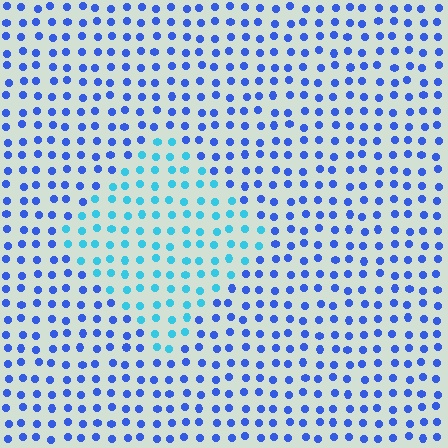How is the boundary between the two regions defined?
The boundary is defined purely by a slight shift in hue (about 38 degrees). Spacing, size, and orientation are identical on both sides.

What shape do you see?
I see a diamond.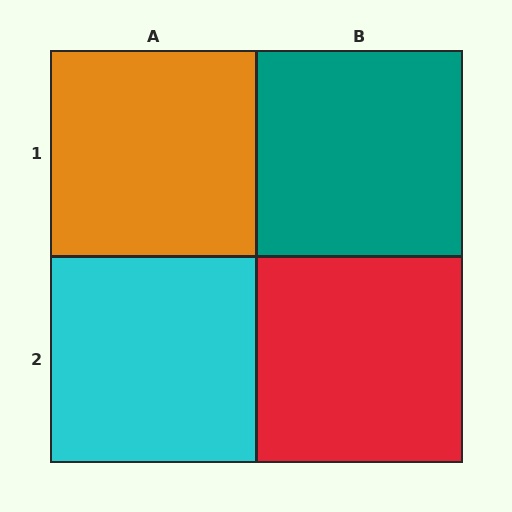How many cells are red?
1 cell is red.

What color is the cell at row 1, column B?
Teal.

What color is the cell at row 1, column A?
Orange.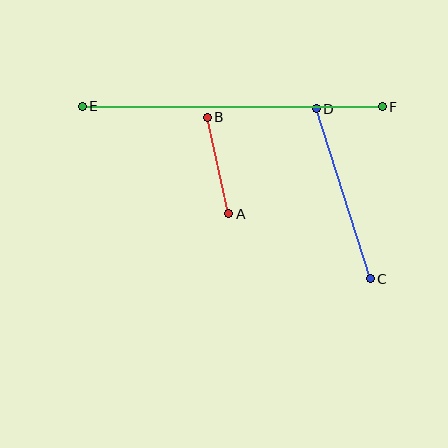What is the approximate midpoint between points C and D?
The midpoint is at approximately (343, 194) pixels.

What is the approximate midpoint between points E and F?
The midpoint is at approximately (232, 106) pixels.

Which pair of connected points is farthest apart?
Points E and F are farthest apart.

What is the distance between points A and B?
The distance is approximately 99 pixels.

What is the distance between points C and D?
The distance is approximately 178 pixels.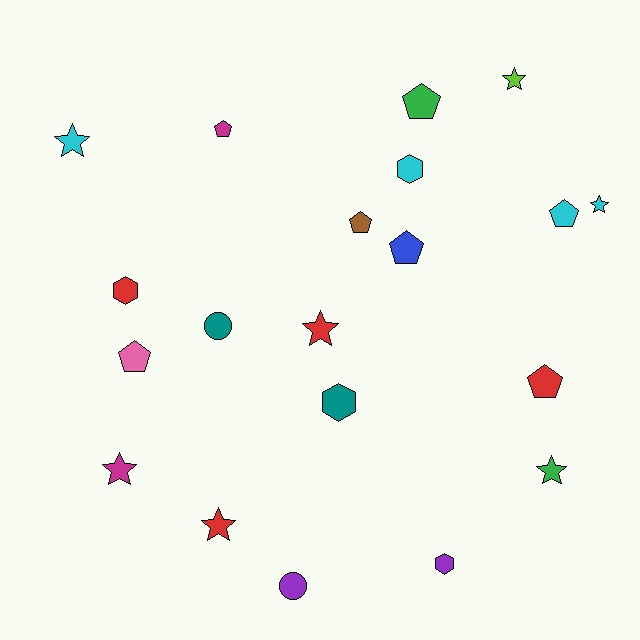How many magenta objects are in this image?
There are 2 magenta objects.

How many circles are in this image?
There are 2 circles.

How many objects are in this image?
There are 20 objects.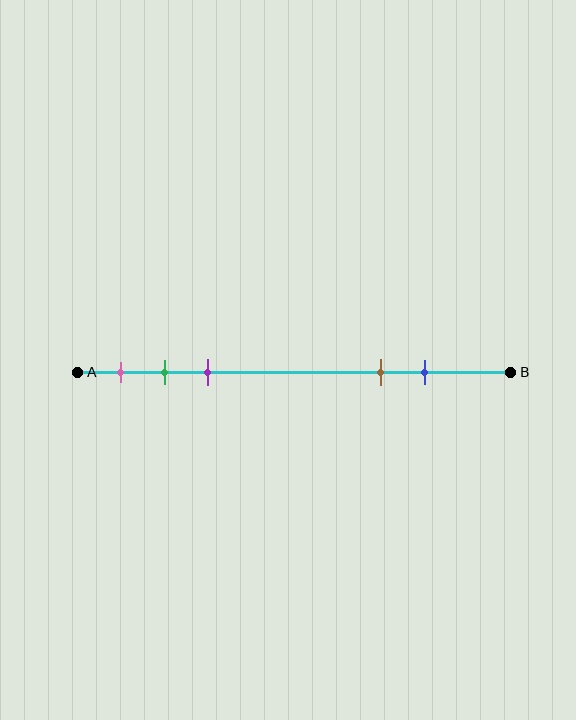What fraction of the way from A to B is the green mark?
The green mark is approximately 20% (0.2) of the way from A to B.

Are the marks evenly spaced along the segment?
No, the marks are not evenly spaced.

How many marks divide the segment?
There are 5 marks dividing the segment.